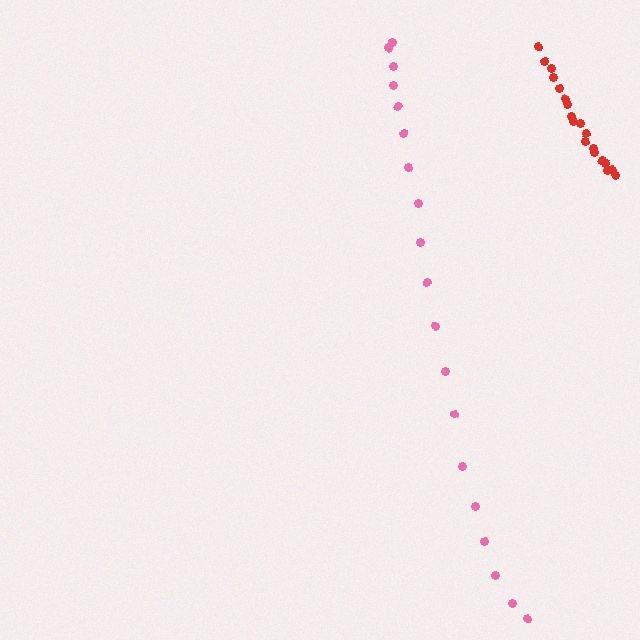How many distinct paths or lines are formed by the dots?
There are 2 distinct paths.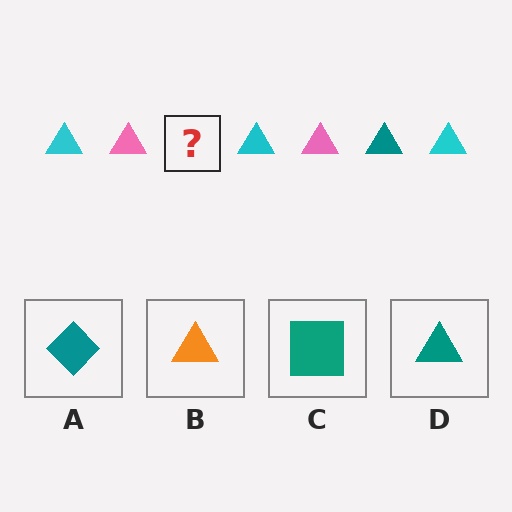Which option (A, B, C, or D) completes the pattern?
D.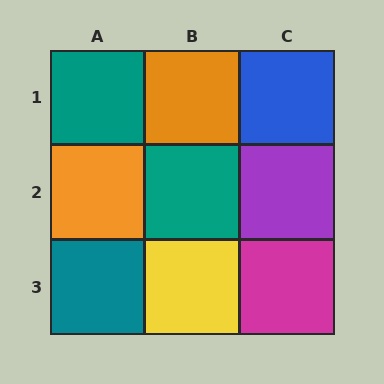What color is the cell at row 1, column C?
Blue.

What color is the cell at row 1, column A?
Teal.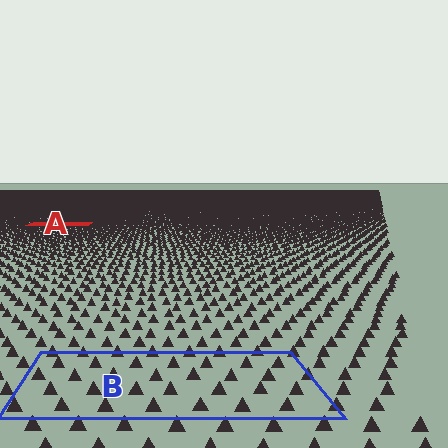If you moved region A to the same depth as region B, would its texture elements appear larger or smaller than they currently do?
They would appear larger. At a closer depth, the same texture elements are projected at a bigger on-screen size.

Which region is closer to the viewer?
Region B is closer. The texture elements there are larger and more spread out.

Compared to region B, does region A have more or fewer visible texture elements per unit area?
Region A has more texture elements per unit area — they are packed more densely because it is farther away.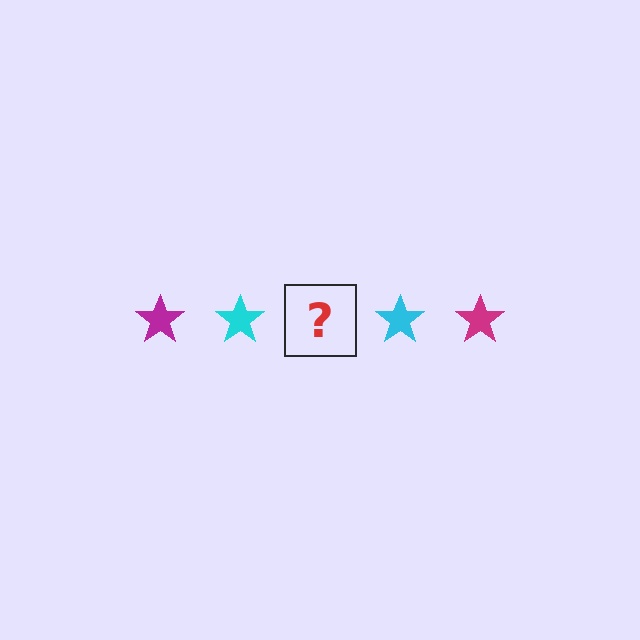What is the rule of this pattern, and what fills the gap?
The rule is that the pattern cycles through magenta, cyan stars. The gap should be filled with a magenta star.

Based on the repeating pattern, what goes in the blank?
The blank should be a magenta star.